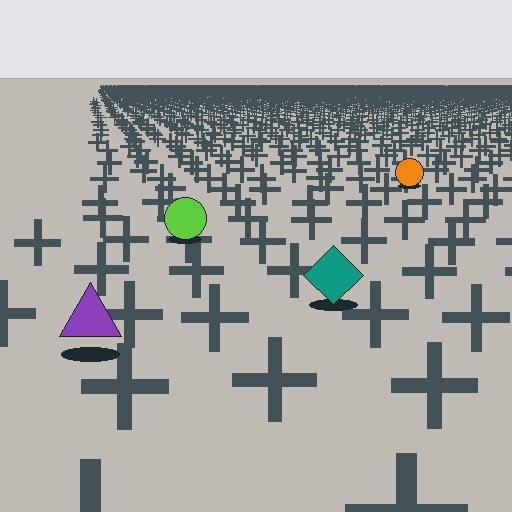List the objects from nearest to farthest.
From nearest to farthest: the purple triangle, the teal diamond, the lime circle, the orange circle.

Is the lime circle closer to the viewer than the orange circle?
Yes. The lime circle is closer — you can tell from the texture gradient: the ground texture is coarser near it.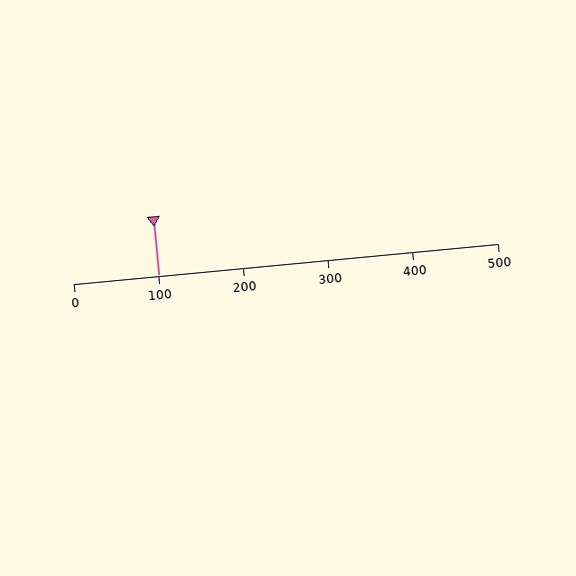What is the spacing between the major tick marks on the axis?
The major ticks are spaced 100 apart.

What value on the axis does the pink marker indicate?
The marker indicates approximately 100.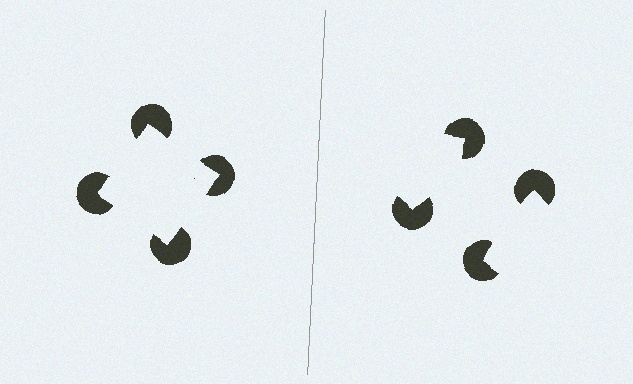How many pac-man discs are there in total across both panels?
8 — 4 on each side.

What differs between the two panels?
The pac-man discs are positioned identically on both sides; only the wedge orientations differ. On the left they align to a square; on the right they are misaligned.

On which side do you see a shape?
An illusory square appears on the left side. On the right side the wedge cuts are rotated, so no coherent shape forms.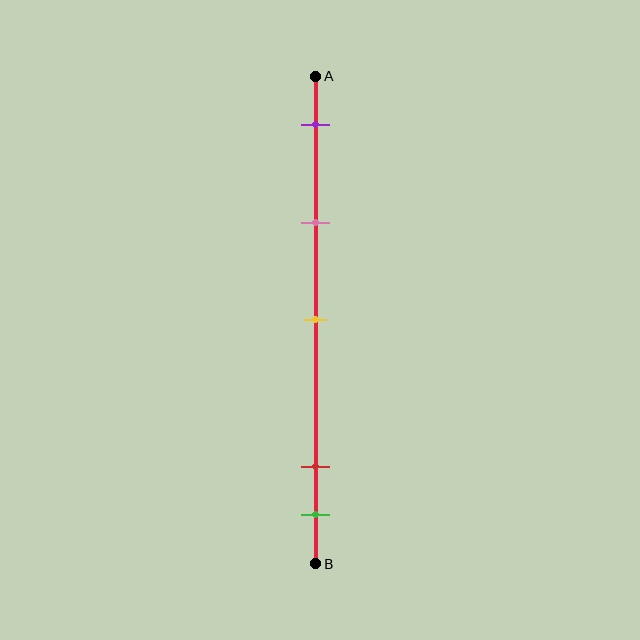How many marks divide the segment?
There are 5 marks dividing the segment.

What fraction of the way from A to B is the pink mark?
The pink mark is approximately 30% (0.3) of the way from A to B.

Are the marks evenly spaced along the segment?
No, the marks are not evenly spaced.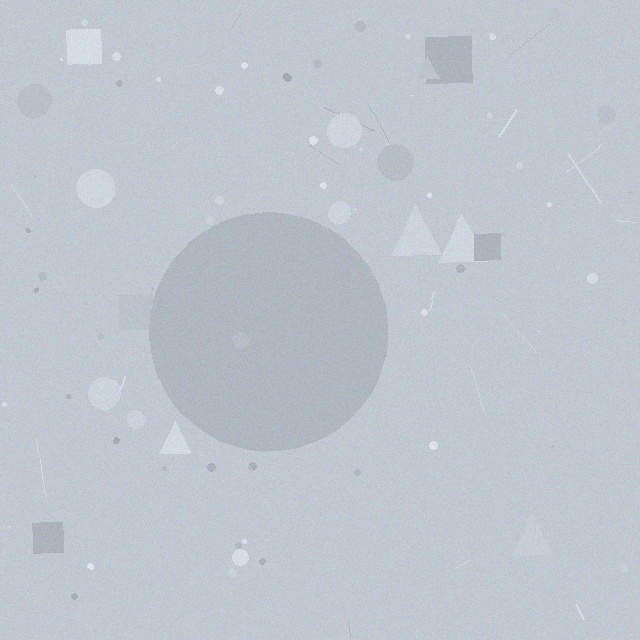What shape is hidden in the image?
A circle is hidden in the image.